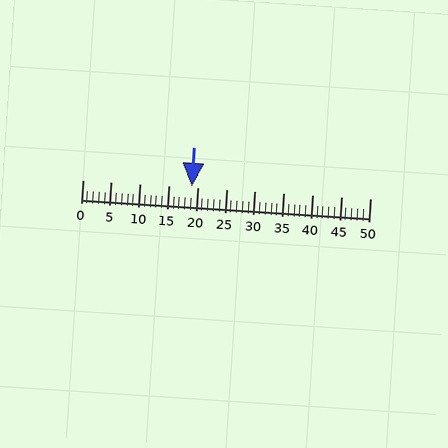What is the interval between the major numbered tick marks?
The major tick marks are spaced 5 units apart.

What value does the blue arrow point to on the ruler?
The blue arrow points to approximately 19.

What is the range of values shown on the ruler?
The ruler shows values from 0 to 50.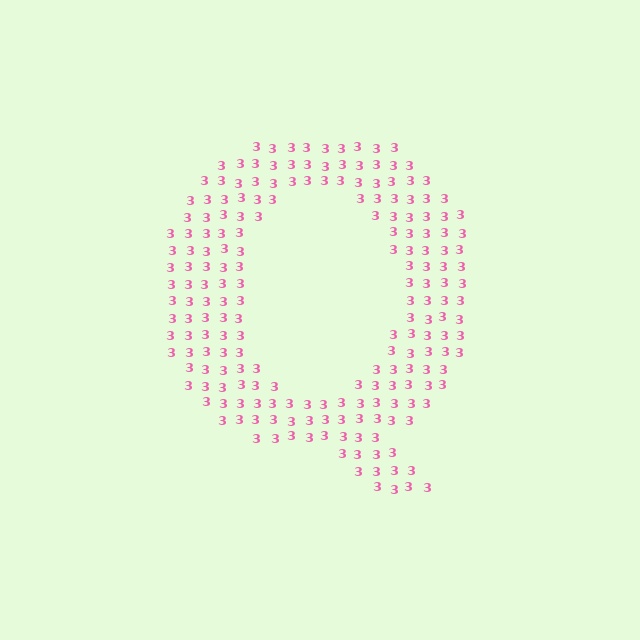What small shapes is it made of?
It is made of small digit 3's.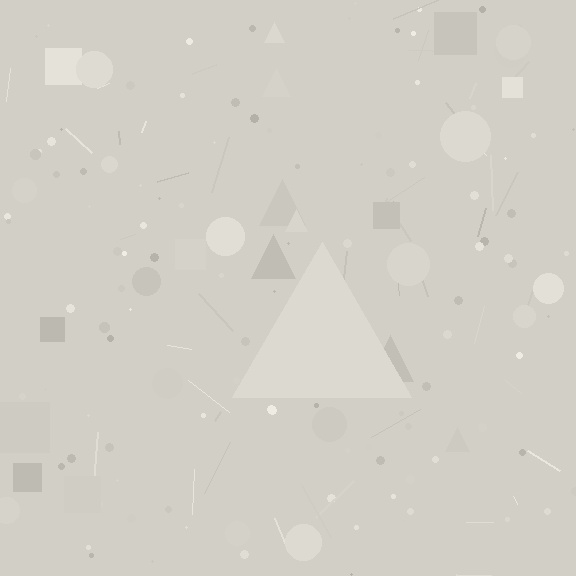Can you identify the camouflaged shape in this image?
The camouflaged shape is a triangle.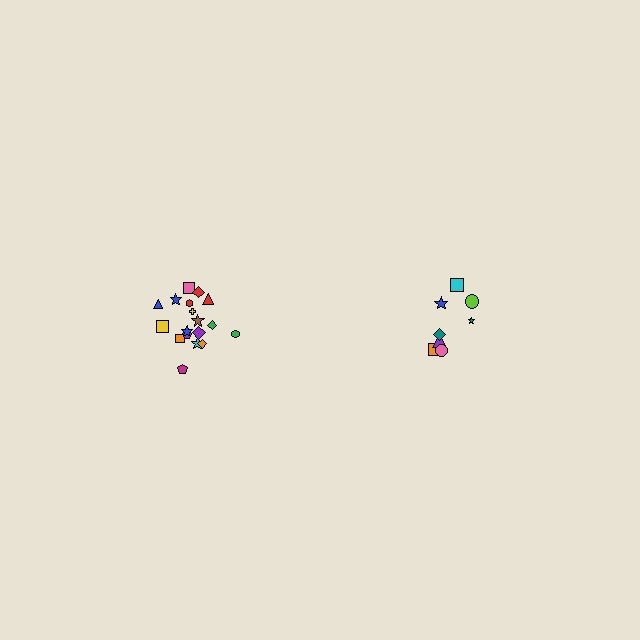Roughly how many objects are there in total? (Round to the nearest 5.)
Roughly 25 objects in total.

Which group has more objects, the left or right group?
The left group.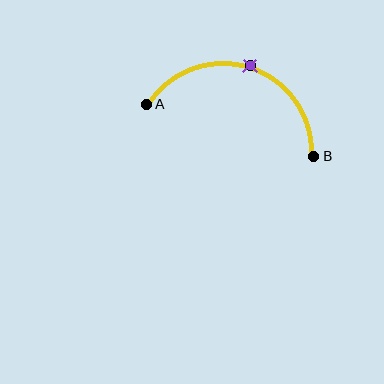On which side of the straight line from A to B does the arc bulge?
The arc bulges above the straight line connecting A and B.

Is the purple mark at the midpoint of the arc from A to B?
Yes. The purple mark lies on the arc at equal arc-length from both A and B — it is the arc midpoint.